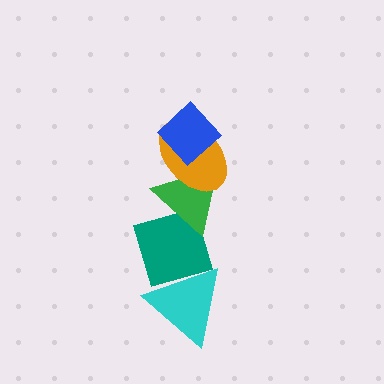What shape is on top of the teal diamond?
The green triangle is on top of the teal diamond.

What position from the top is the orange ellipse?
The orange ellipse is 2nd from the top.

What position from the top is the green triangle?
The green triangle is 3rd from the top.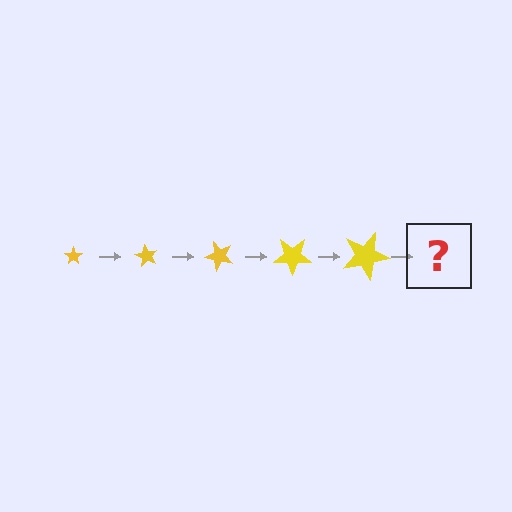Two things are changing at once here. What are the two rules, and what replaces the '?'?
The two rules are that the star grows larger each step and it rotates 60 degrees each step. The '?' should be a star, larger than the previous one and rotated 300 degrees from the start.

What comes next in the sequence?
The next element should be a star, larger than the previous one and rotated 300 degrees from the start.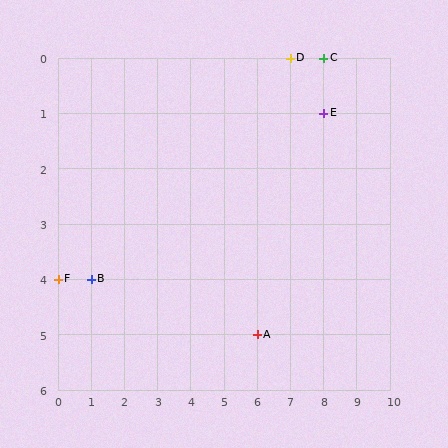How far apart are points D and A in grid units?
Points D and A are 1 column and 5 rows apart (about 5.1 grid units diagonally).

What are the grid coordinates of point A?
Point A is at grid coordinates (6, 5).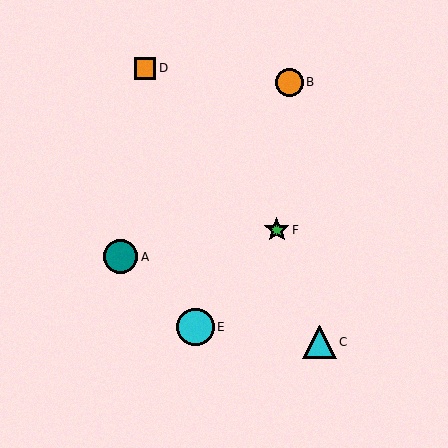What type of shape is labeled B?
Shape B is an orange circle.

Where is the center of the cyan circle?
The center of the cyan circle is at (196, 327).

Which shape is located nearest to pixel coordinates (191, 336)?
The cyan circle (labeled E) at (196, 327) is nearest to that location.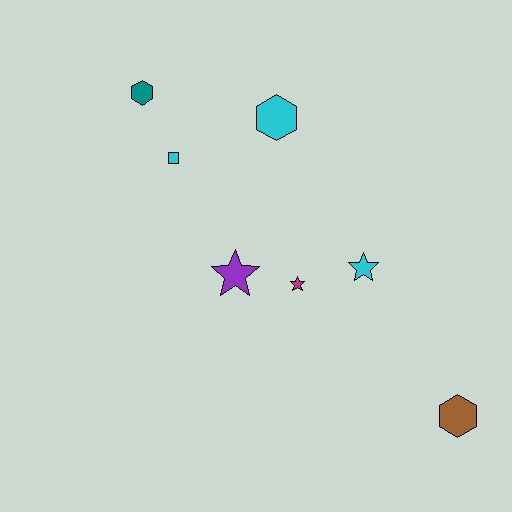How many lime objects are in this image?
There are no lime objects.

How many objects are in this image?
There are 7 objects.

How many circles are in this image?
There are no circles.